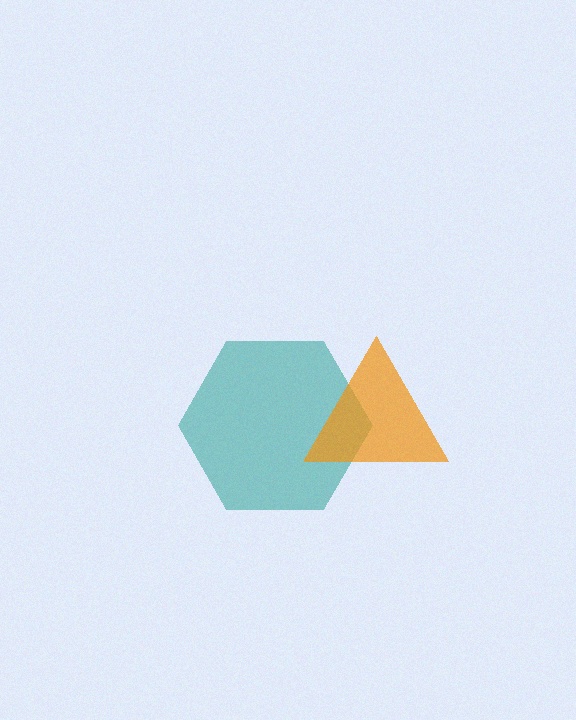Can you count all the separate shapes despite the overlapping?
Yes, there are 2 separate shapes.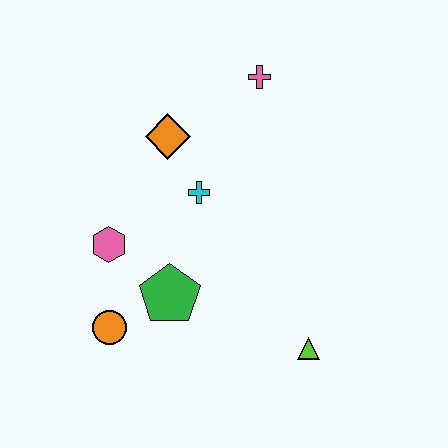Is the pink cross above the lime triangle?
Yes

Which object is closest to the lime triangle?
The green pentagon is closest to the lime triangle.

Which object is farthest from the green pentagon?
The pink cross is farthest from the green pentagon.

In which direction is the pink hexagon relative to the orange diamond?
The pink hexagon is below the orange diamond.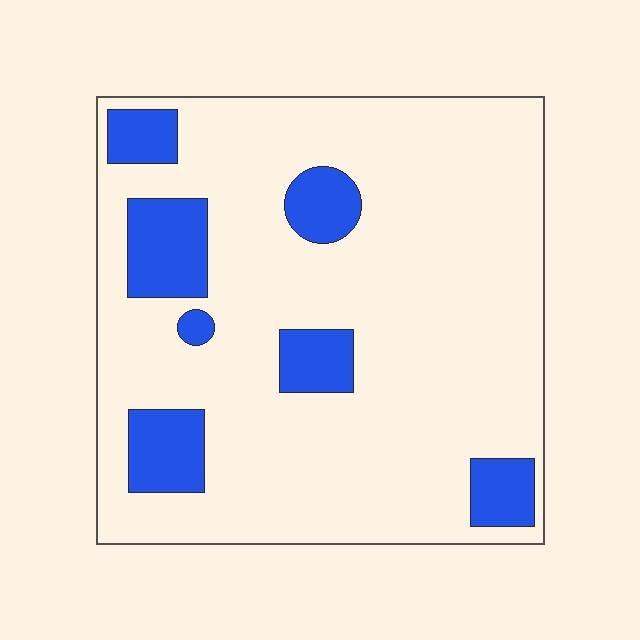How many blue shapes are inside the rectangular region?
7.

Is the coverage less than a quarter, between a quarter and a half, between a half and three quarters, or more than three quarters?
Less than a quarter.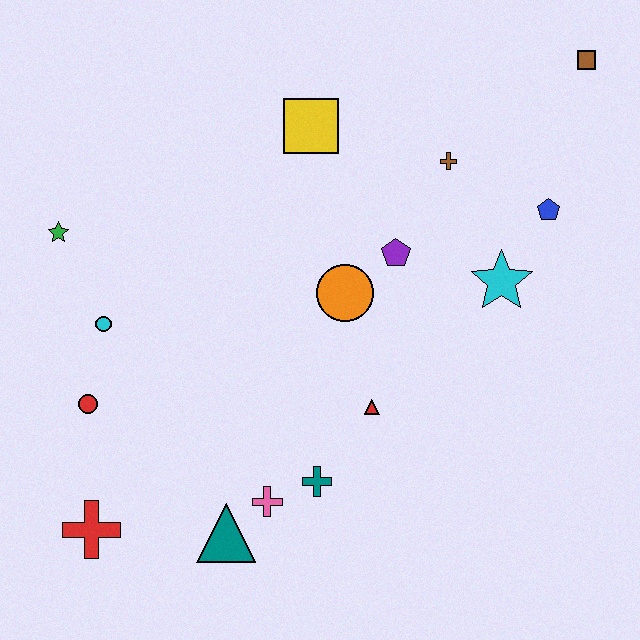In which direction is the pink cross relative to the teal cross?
The pink cross is to the left of the teal cross.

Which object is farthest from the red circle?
The brown square is farthest from the red circle.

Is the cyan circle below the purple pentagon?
Yes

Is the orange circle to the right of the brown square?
No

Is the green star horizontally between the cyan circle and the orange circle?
No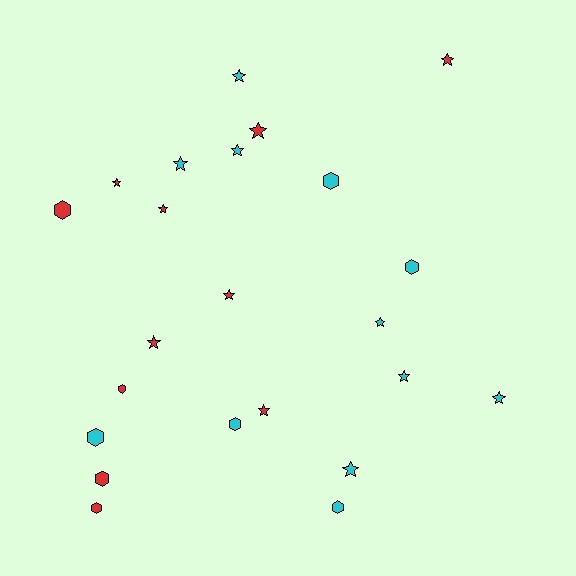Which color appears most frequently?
Cyan, with 12 objects.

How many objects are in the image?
There are 23 objects.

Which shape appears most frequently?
Star, with 14 objects.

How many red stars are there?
There are 7 red stars.